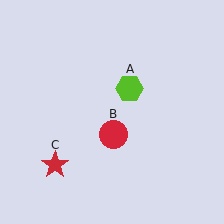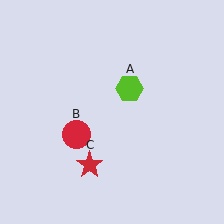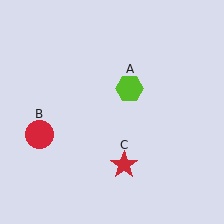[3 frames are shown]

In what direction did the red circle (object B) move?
The red circle (object B) moved left.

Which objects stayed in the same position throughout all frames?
Lime hexagon (object A) remained stationary.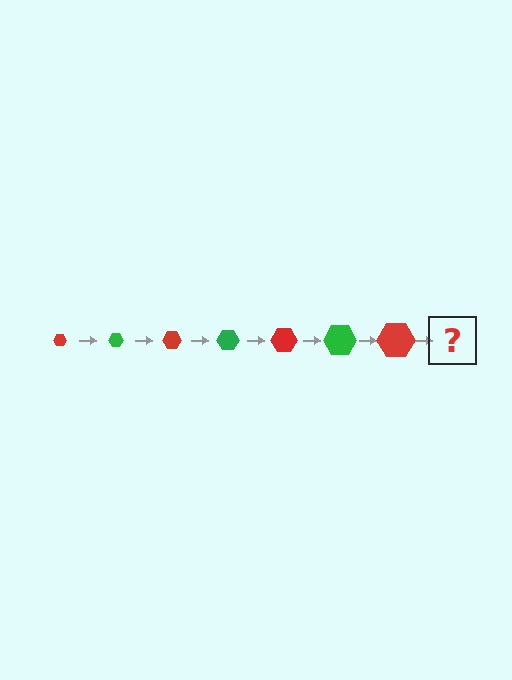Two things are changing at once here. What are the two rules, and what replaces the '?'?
The two rules are that the hexagon grows larger each step and the color cycles through red and green. The '?' should be a green hexagon, larger than the previous one.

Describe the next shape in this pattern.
It should be a green hexagon, larger than the previous one.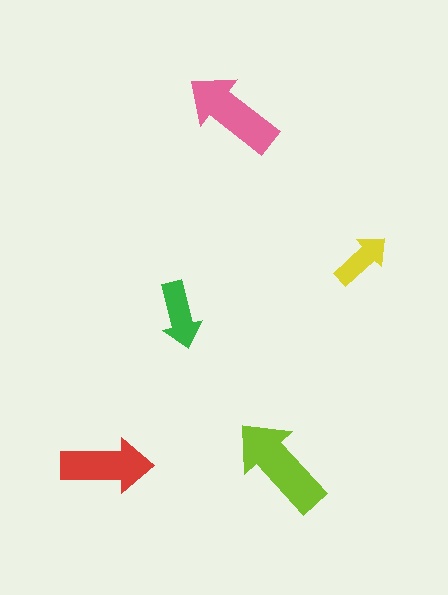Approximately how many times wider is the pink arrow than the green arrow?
About 1.5 times wider.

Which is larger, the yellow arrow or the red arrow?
The red one.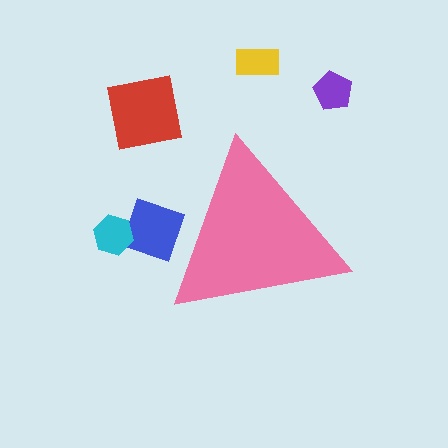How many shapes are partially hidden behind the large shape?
1 shape is partially hidden.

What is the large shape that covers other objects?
A pink triangle.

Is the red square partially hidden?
No, the red square is fully visible.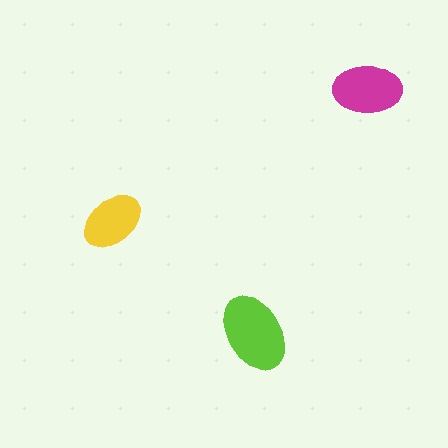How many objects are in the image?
There are 3 objects in the image.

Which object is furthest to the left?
The yellow ellipse is leftmost.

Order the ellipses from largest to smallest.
the lime one, the magenta one, the yellow one.